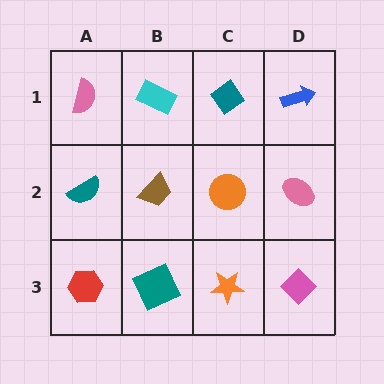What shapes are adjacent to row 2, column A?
A pink semicircle (row 1, column A), a red hexagon (row 3, column A), a brown trapezoid (row 2, column B).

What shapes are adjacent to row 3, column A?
A teal semicircle (row 2, column A), a teal square (row 3, column B).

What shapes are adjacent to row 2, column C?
A teal diamond (row 1, column C), an orange star (row 3, column C), a brown trapezoid (row 2, column B), a pink ellipse (row 2, column D).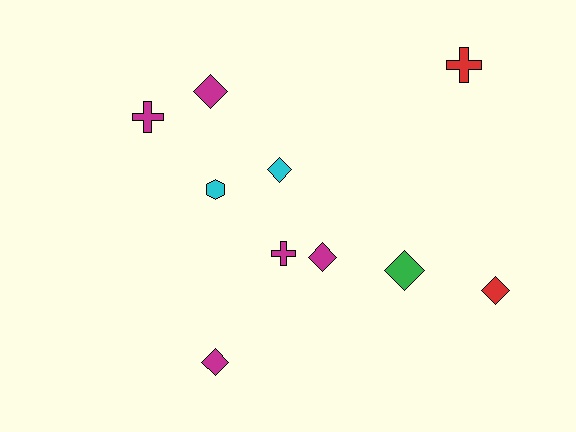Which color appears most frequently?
Magenta, with 5 objects.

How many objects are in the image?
There are 10 objects.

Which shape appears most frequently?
Diamond, with 6 objects.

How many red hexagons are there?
There are no red hexagons.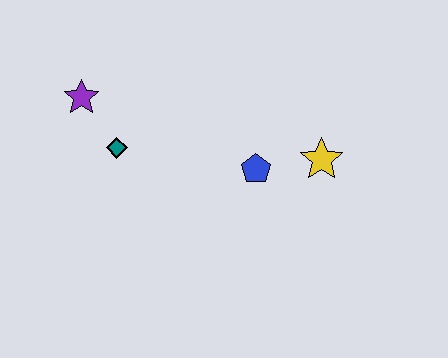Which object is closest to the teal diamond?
The purple star is closest to the teal diamond.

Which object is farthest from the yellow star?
The purple star is farthest from the yellow star.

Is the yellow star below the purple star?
Yes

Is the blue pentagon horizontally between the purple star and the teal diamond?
No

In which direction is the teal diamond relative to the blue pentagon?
The teal diamond is to the left of the blue pentagon.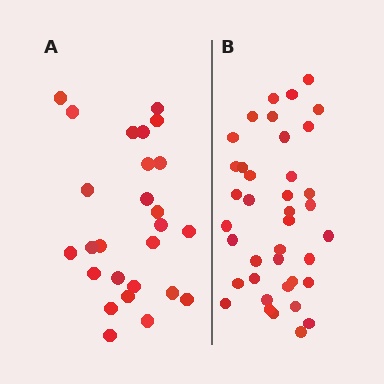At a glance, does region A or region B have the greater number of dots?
Region B (the right region) has more dots.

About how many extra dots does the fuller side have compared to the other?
Region B has approximately 15 more dots than region A.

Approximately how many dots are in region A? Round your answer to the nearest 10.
About 30 dots. (The exact count is 26, which rounds to 30.)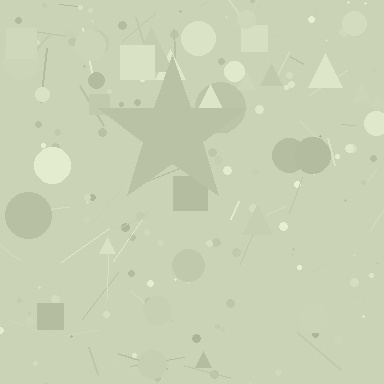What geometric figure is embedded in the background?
A star is embedded in the background.